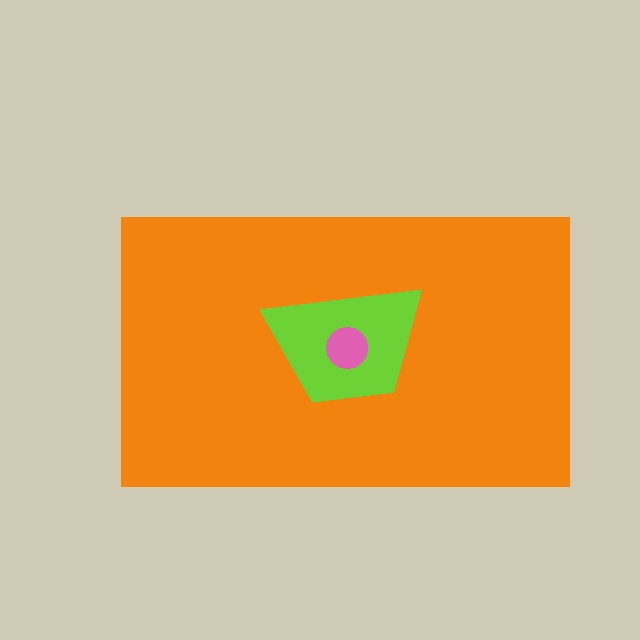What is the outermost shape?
The orange rectangle.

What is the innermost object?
The pink circle.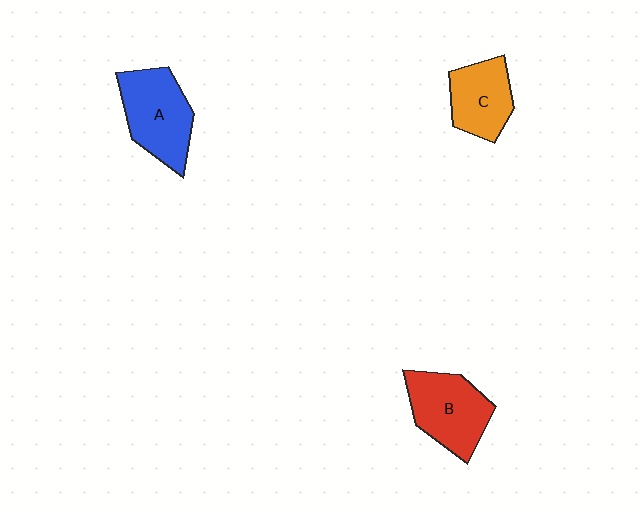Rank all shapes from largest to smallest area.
From largest to smallest: A (blue), B (red), C (orange).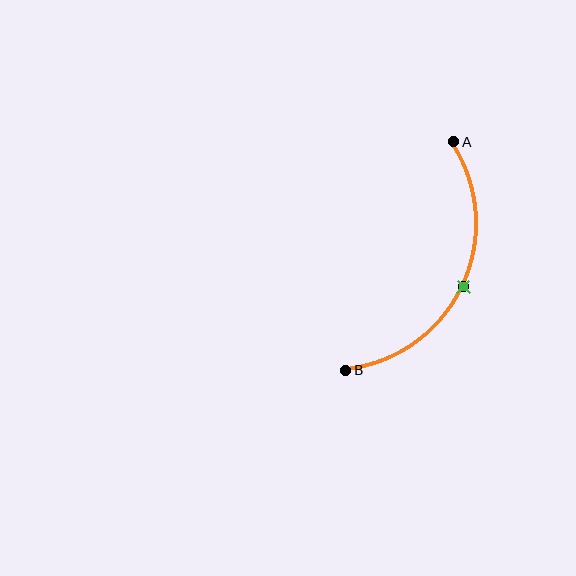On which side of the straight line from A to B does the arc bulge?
The arc bulges to the right of the straight line connecting A and B.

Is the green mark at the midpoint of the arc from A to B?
Yes. The green mark lies on the arc at equal arc-length from both A and B — it is the arc midpoint.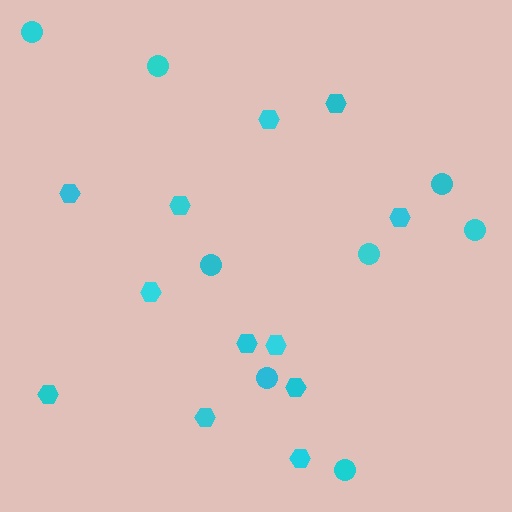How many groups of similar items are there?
There are 2 groups: one group of hexagons (12) and one group of circles (8).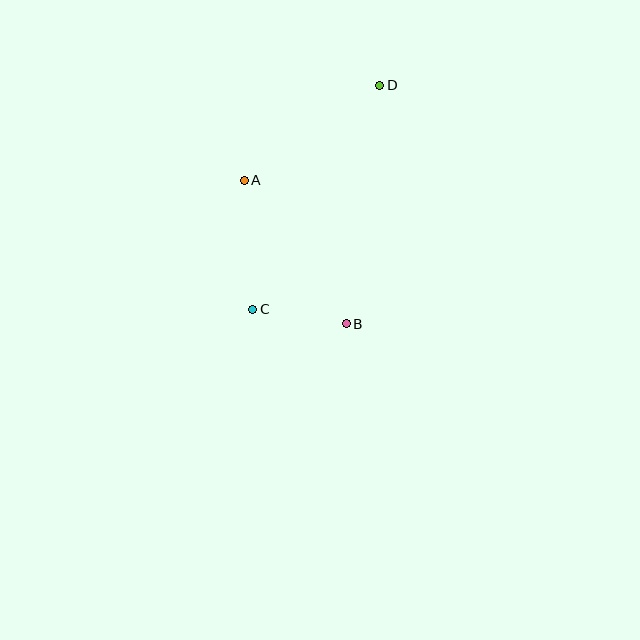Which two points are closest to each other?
Points B and C are closest to each other.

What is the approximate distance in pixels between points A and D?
The distance between A and D is approximately 166 pixels.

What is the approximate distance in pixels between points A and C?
The distance between A and C is approximately 129 pixels.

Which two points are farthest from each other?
Points C and D are farthest from each other.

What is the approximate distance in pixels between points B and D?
The distance between B and D is approximately 241 pixels.